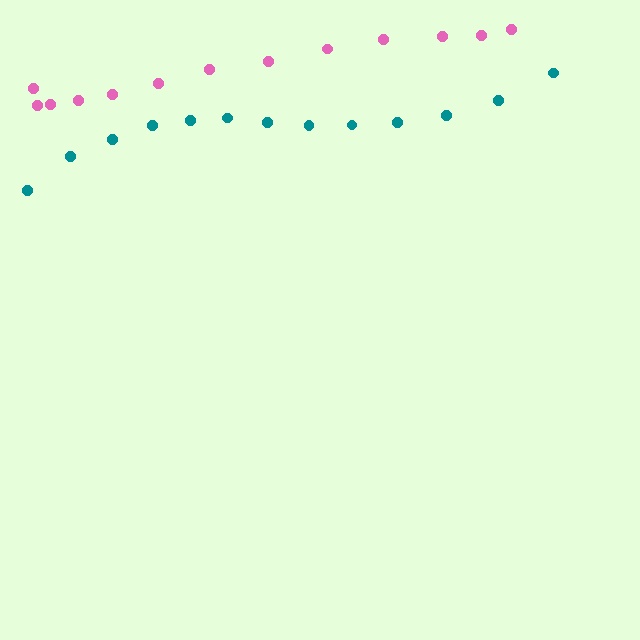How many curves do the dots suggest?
There are 2 distinct paths.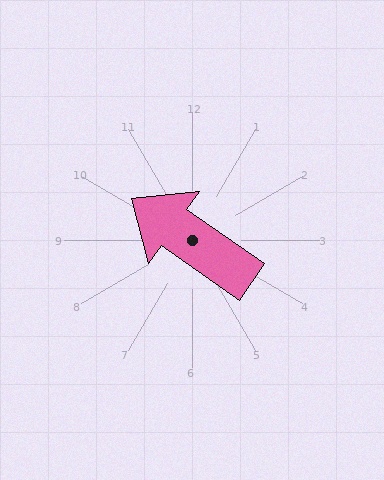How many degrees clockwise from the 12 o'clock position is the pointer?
Approximately 305 degrees.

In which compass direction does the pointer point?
Northwest.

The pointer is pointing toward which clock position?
Roughly 10 o'clock.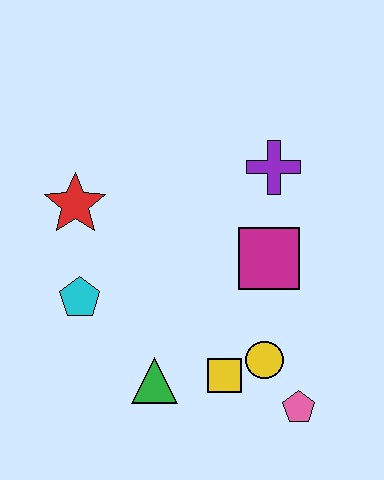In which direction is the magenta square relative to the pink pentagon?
The magenta square is above the pink pentagon.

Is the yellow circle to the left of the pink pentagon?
Yes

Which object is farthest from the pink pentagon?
The red star is farthest from the pink pentagon.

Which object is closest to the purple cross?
The magenta square is closest to the purple cross.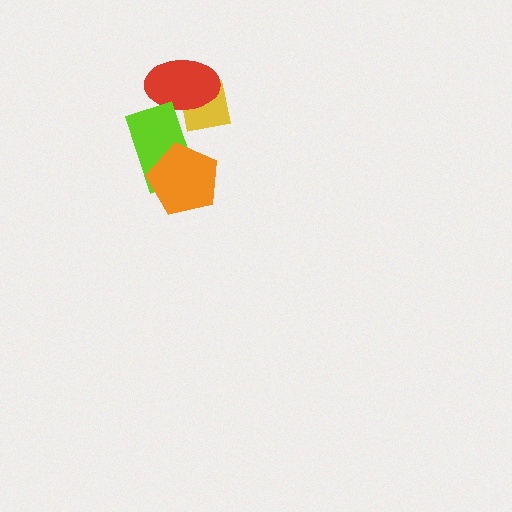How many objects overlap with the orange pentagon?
1 object overlaps with the orange pentagon.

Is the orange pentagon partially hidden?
No, no other shape covers it.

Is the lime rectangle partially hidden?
Yes, it is partially covered by another shape.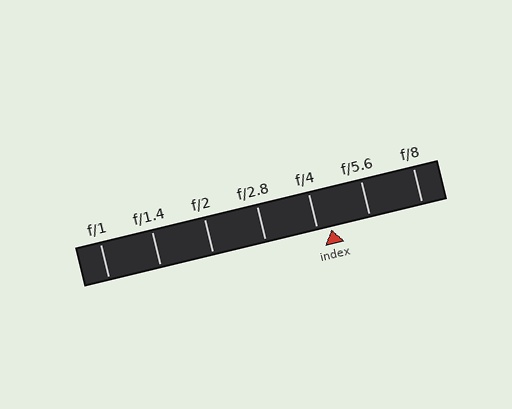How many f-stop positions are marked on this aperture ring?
There are 7 f-stop positions marked.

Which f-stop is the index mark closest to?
The index mark is closest to f/4.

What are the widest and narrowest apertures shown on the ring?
The widest aperture shown is f/1 and the narrowest is f/8.